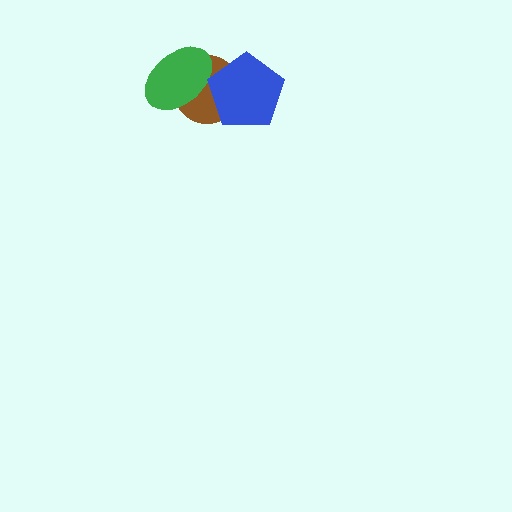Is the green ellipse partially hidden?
Yes, it is partially covered by another shape.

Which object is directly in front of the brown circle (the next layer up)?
The green ellipse is directly in front of the brown circle.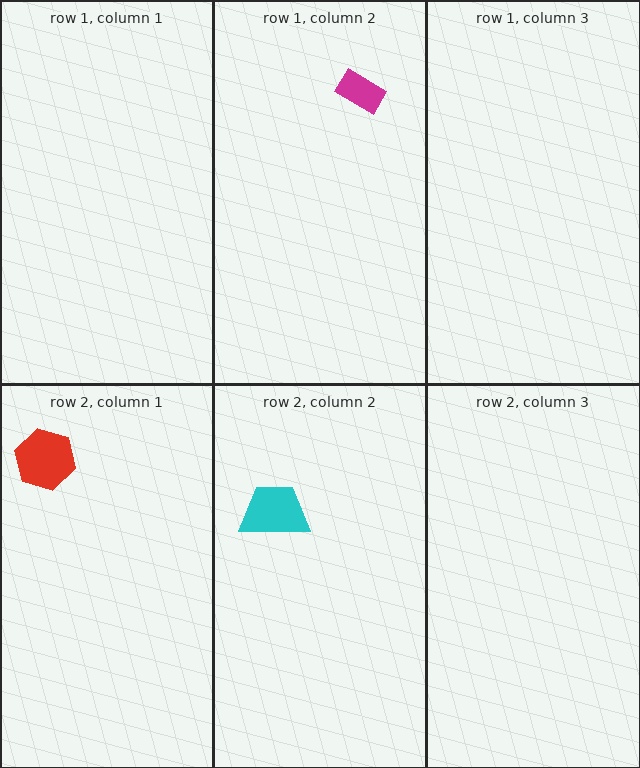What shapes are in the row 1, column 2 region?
The magenta rectangle.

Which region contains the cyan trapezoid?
The row 2, column 2 region.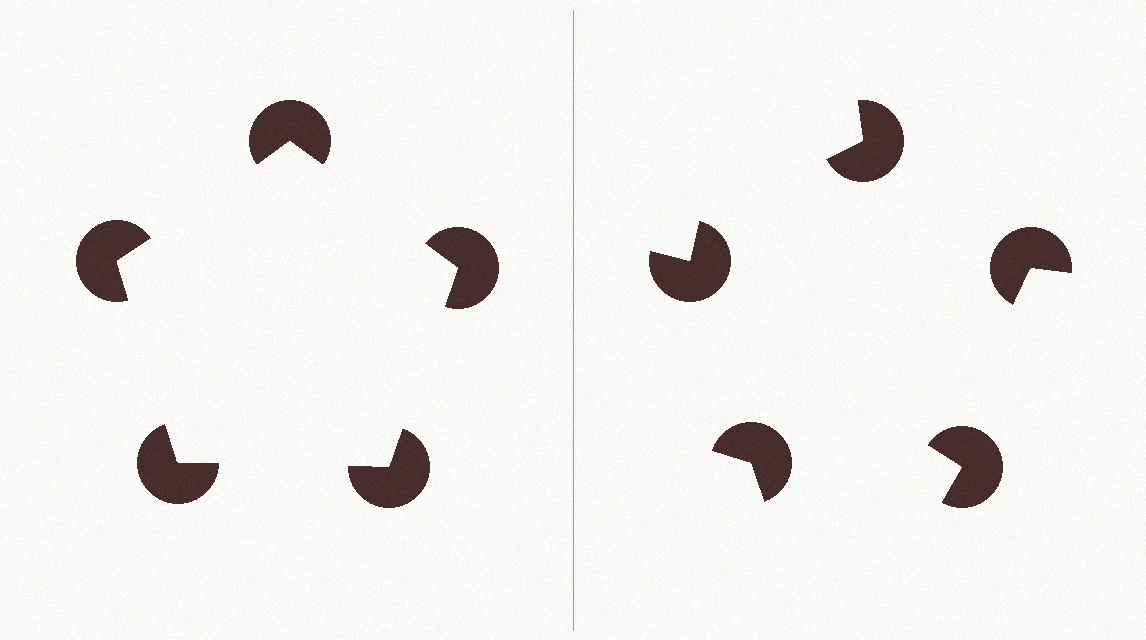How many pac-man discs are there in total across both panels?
10 — 5 on each side.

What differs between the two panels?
The pac-man discs are positioned identically on both sides; only the wedge orientations differ. On the left they align to a pentagon; on the right they are misaligned.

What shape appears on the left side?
An illusory pentagon.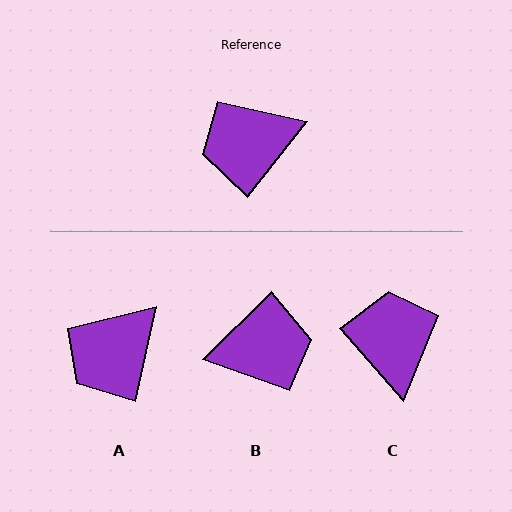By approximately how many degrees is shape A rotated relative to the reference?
Approximately 26 degrees counter-clockwise.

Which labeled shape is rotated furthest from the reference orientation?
B, about 173 degrees away.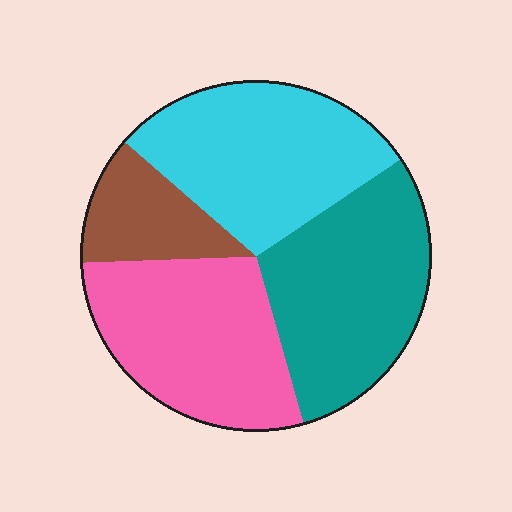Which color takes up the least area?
Brown, at roughly 10%.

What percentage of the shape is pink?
Pink takes up about one quarter (1/4) of the shape.